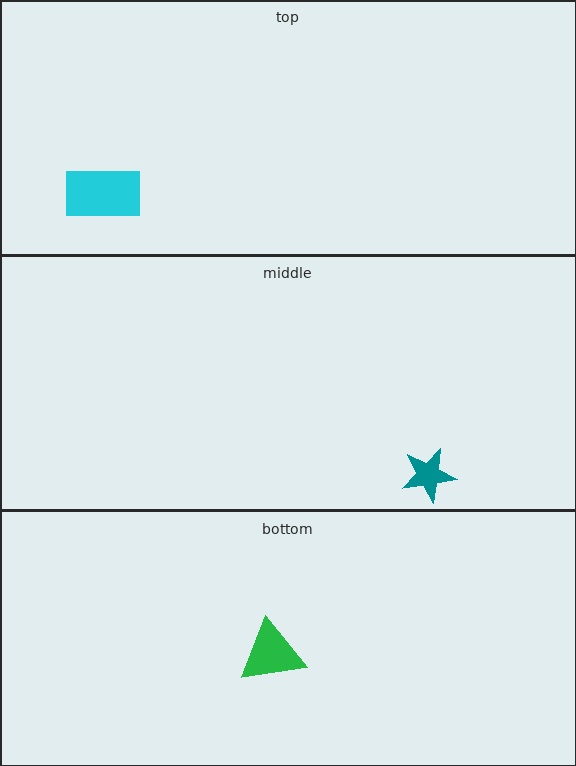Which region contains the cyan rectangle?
The top region.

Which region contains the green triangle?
The bottom region.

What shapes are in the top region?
The cyan rectangle.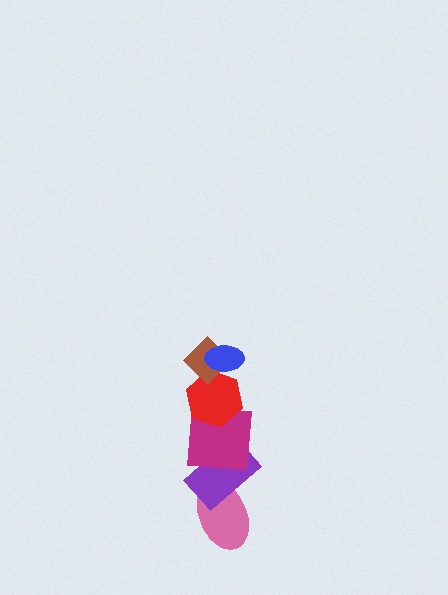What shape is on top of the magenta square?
The red hexagon is on top of the magenta square.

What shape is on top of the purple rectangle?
The magenta square is on top of the purple rectangle.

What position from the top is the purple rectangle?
The purple rectangle is 5th from the top.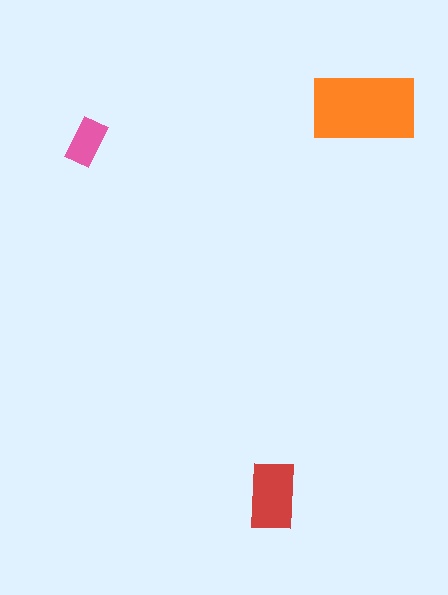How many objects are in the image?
There are 3 objects in the image.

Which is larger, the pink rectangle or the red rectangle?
The red one.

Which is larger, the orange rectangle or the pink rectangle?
The orange one.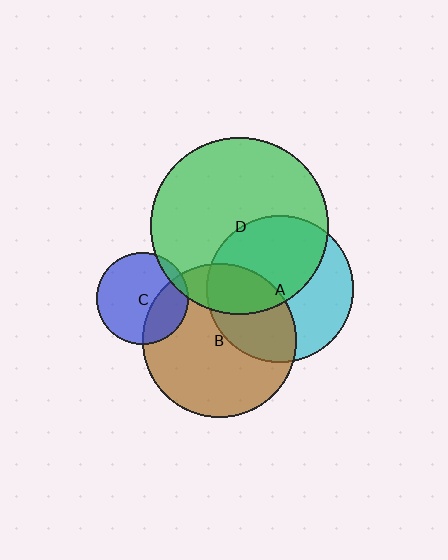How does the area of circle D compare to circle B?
Approximately 1.3 times.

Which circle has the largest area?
Circle D (green).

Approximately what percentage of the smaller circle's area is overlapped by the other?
Approximately 50%.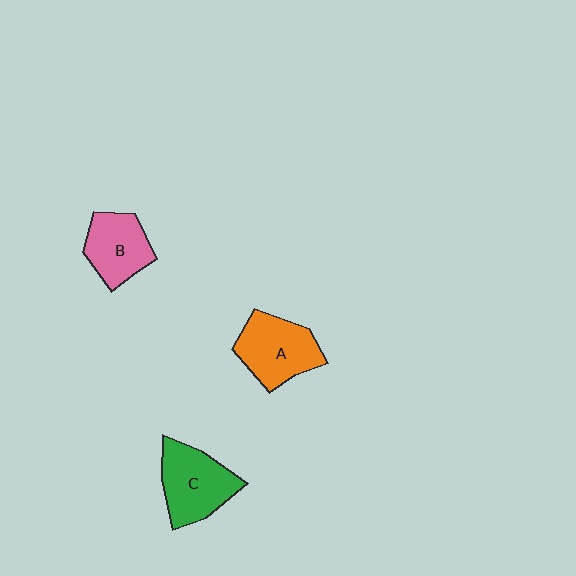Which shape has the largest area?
Shape C (green).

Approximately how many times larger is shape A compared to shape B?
Approximately 1.2 times.